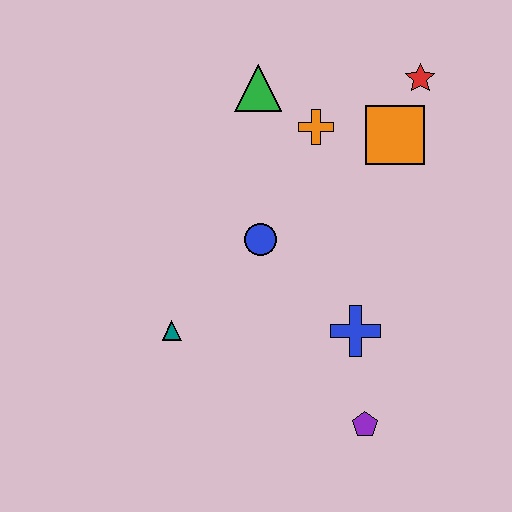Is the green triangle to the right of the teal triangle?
Yes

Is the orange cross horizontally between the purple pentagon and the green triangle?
Yes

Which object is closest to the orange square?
The red star is closest to the orange square.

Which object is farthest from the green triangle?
The purple pentagon is farthest from the green triangle.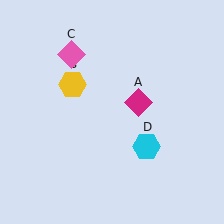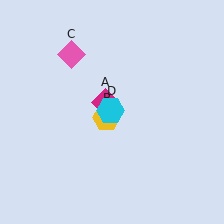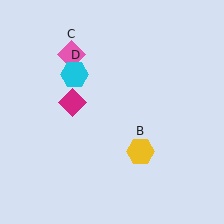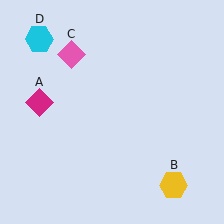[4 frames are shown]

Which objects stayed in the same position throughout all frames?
Pink diamond (object C) remained stationary.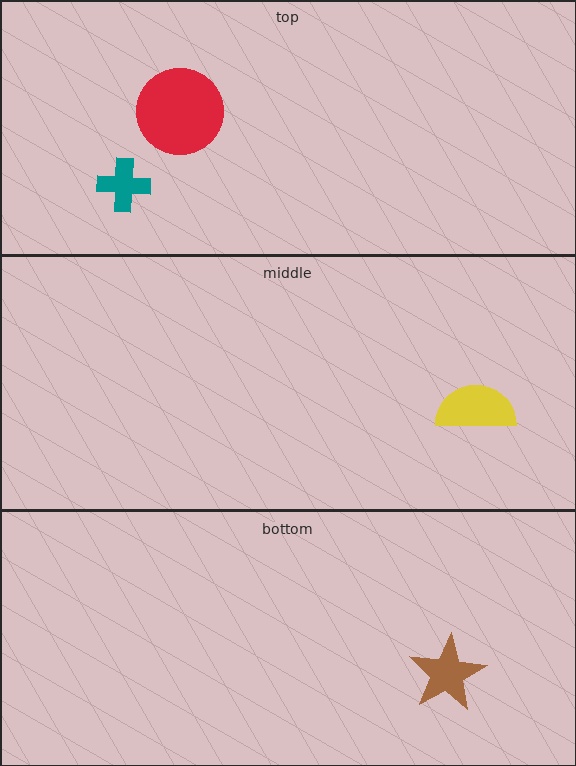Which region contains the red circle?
The top region.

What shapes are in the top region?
The teal cross, the red circle.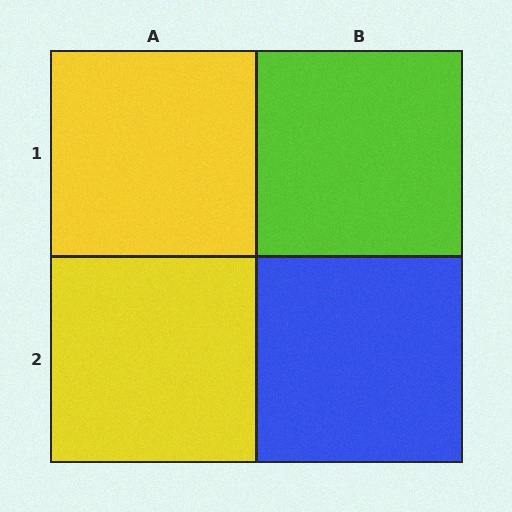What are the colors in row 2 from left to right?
Yellow, blue.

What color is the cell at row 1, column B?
Lime.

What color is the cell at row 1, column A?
Yellow.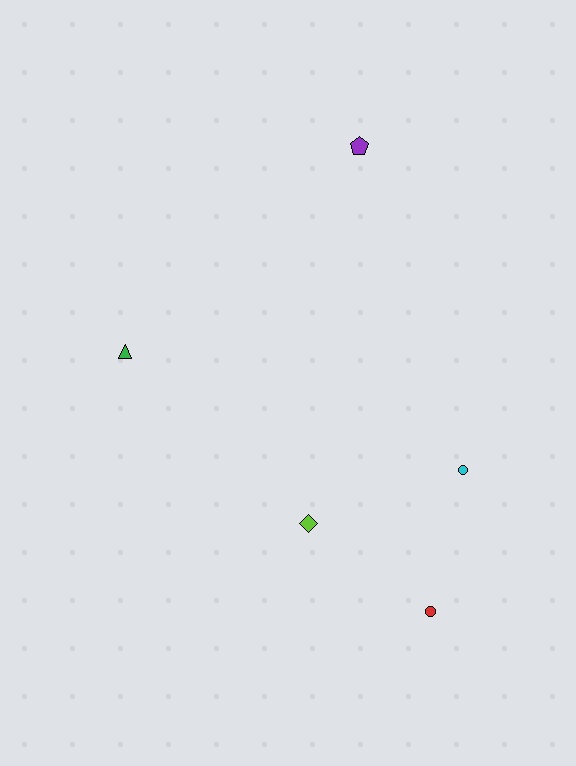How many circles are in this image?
There are 2 circles.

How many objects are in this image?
There are 5 objects.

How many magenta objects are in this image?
There are no magenta objects.